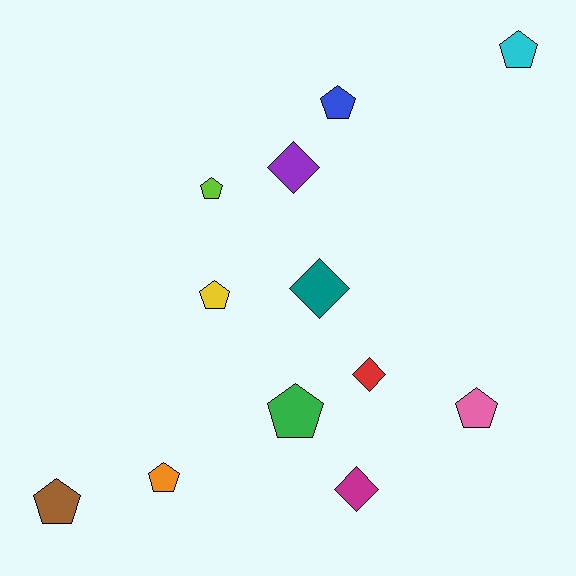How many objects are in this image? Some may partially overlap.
There are 12 objects.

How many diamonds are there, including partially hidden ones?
There are 4 diamonds.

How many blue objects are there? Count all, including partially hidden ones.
There is 1 blue object.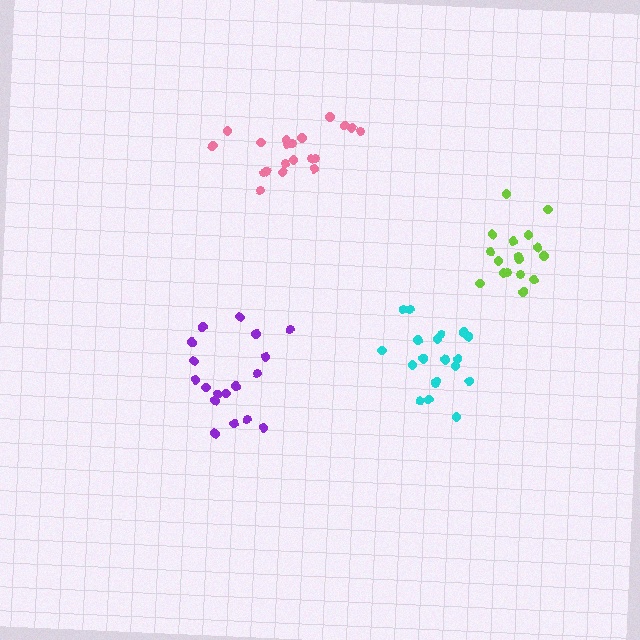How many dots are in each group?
Group 1: 17 dots, Group 2: 19 dots, Group 3: 20 dots, Group 4: 18 dots (74 total).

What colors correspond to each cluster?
The clusters are colored: lime, cyan, pink, purple.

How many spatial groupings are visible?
There are 4 spatial groupings.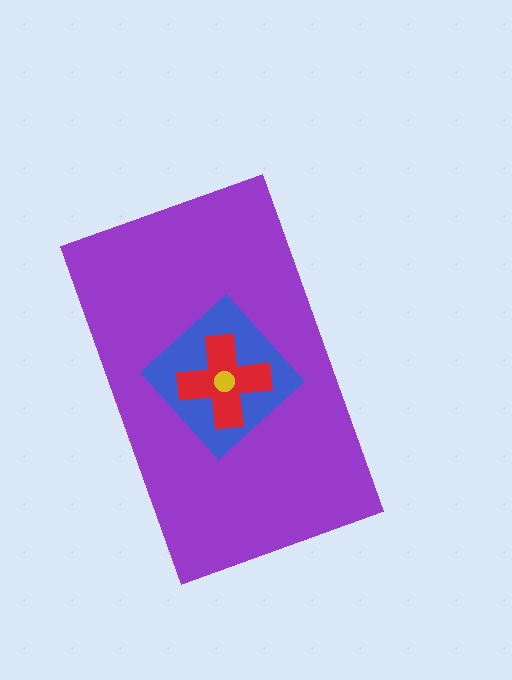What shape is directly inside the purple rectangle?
The blue diamond.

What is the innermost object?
The yellow circle.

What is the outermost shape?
The purple rectangle.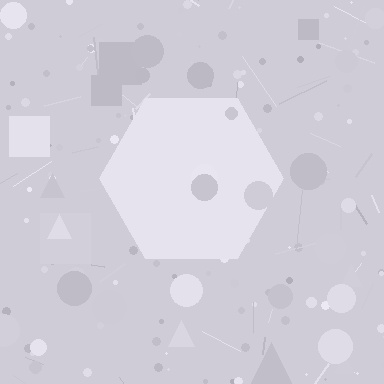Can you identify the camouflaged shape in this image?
The camouflaged shape is a hexagon.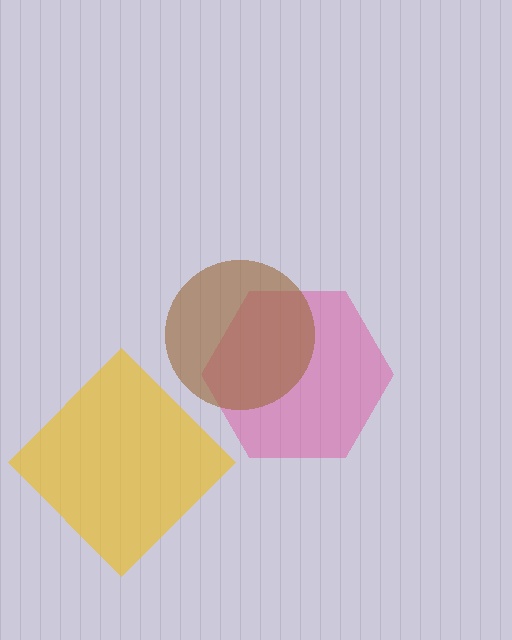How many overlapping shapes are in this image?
There are 3 overlapping shapes in the image.